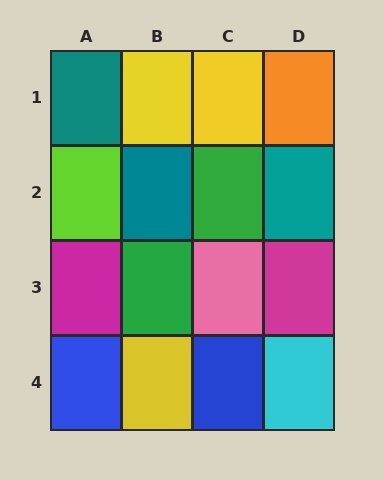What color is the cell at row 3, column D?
Magenta.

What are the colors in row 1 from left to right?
Teal, yellow, yellow, orange.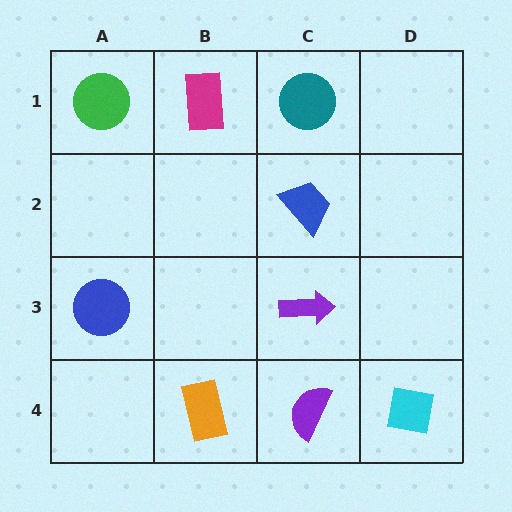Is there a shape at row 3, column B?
No, that cell is empty.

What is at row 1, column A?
A green circle.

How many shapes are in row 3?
2 shapes.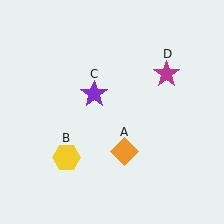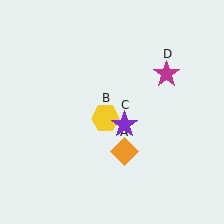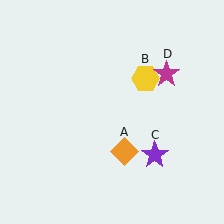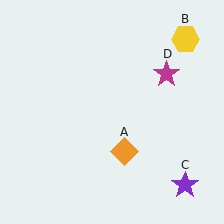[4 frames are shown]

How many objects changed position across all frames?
2 objects changed position: yellow hexagon (object B), purple star (object C).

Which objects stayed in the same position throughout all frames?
Orange diamond (object A) and magenta star (object D) remained stationary.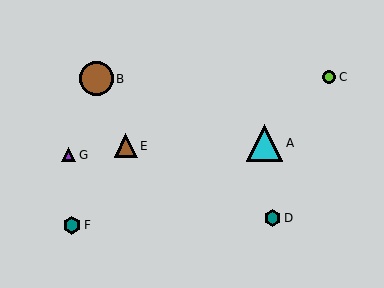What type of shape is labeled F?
Shape F is a teal hexagon.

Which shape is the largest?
The cyan triangle (labeled A) is the largest.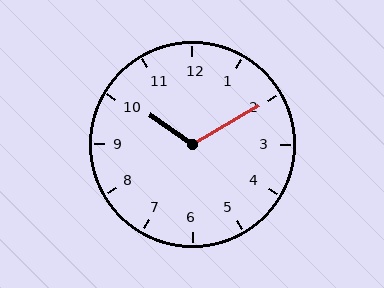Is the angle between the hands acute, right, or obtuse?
It is obtuse.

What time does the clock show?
10:10.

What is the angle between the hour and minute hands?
Approximately 115 degrees.